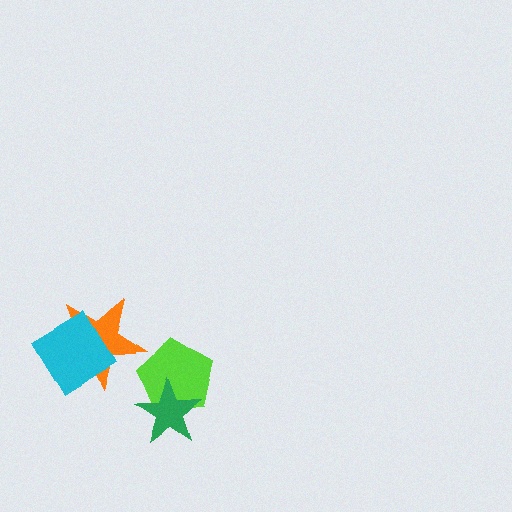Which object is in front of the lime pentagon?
The green star is in front of the lime pentagon.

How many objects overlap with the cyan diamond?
1 object overlaps with the cyan diamond.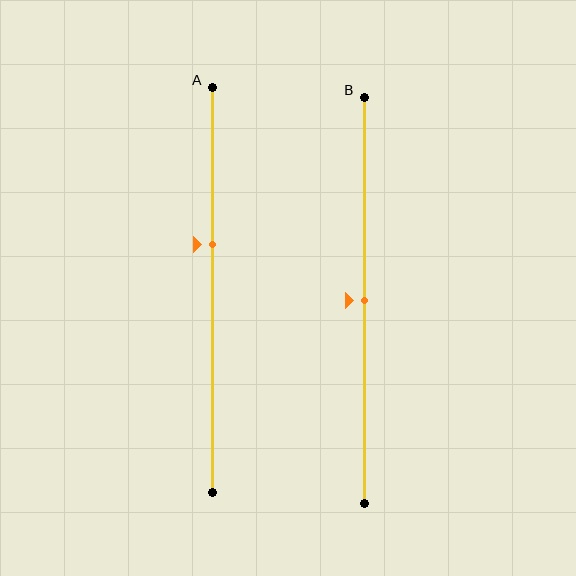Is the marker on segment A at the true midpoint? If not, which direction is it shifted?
No, the marker on segment A is shifted upward by about 11% of the segment length.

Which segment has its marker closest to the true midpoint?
Segment B has its marker closest to the true midpoint.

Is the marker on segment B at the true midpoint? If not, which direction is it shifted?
Yes, the marker on segment B is at the true midpoint.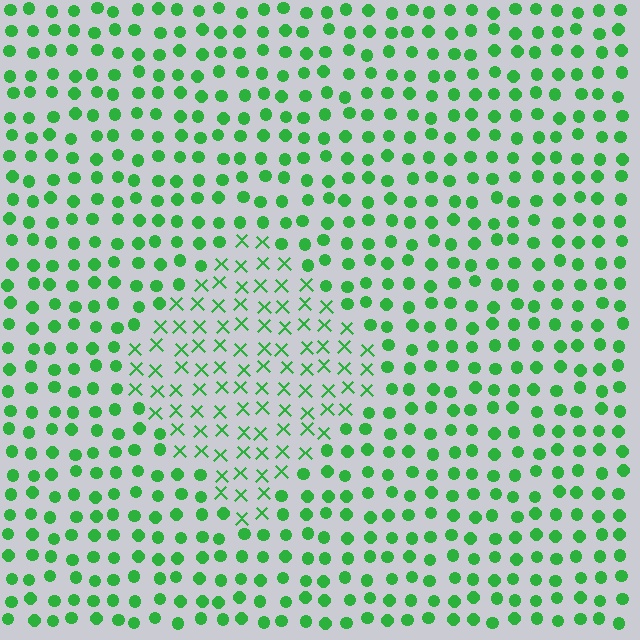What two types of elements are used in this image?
The image uses X marks inside the diamond region and circles outside it.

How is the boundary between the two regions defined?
The boundary is defined by a change in element shape: X marks inside vs. circles outside. All elements share the same color and spacing.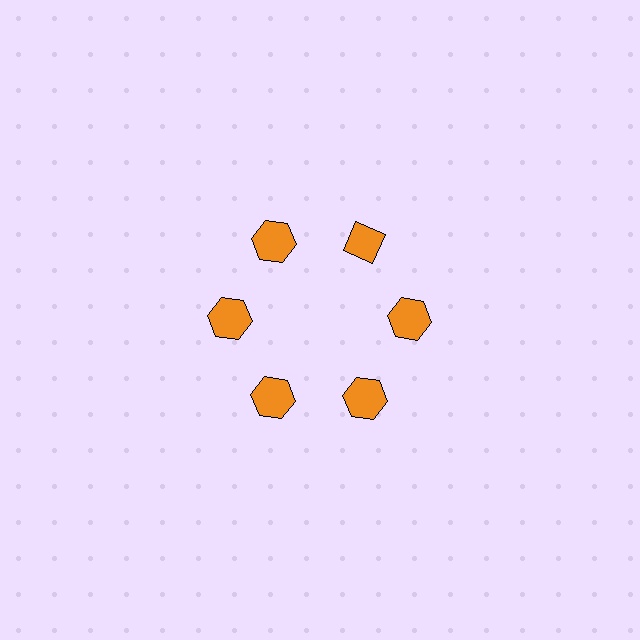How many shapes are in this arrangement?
There are 6 shapes arranged in a ring pattern.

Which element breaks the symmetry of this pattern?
The orange diamond at roughly the 1 o'clock position breaks the symmetry. All other shapes are orange hexagons.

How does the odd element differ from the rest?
It has a different shape: diamond instead of hexagon.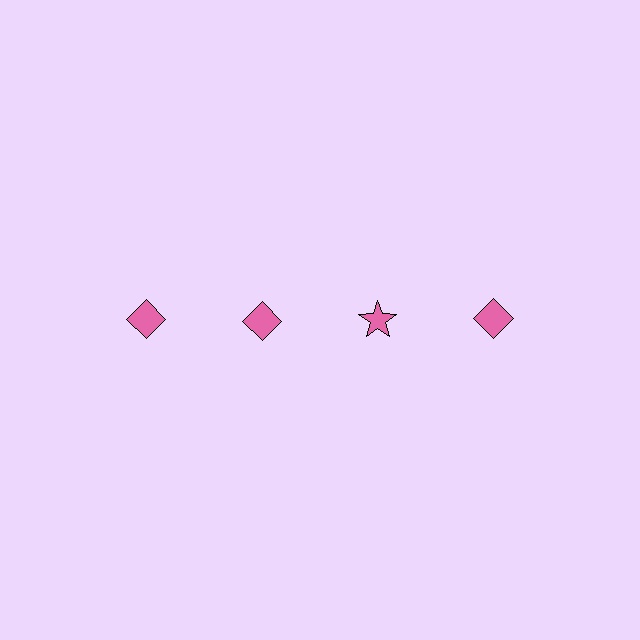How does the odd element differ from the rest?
It has a different shape: star instead of diamond.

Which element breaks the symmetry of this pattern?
The pink star in the top row, center column breaks the symmetry. All other shapes are pink diamonds.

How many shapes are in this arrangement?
There are 4 shapes arranged in a grid pattern.